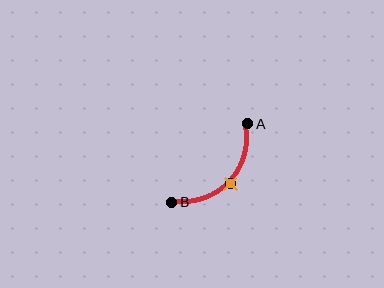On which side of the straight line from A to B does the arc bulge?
The arc bulges below and to the right of the straight line connecting A and B.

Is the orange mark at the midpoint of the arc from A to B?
Yes. The orange mark lies on the arc at equal arc-length from both A and B — it is the arc midpoint.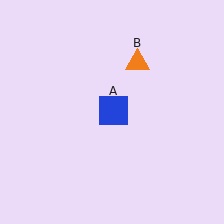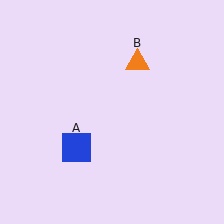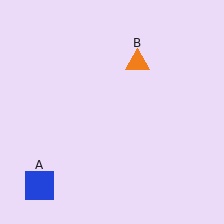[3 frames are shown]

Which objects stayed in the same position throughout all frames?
Orange triangle (object B) remained stationary.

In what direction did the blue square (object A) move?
The blue square (object A) moved down and to the left.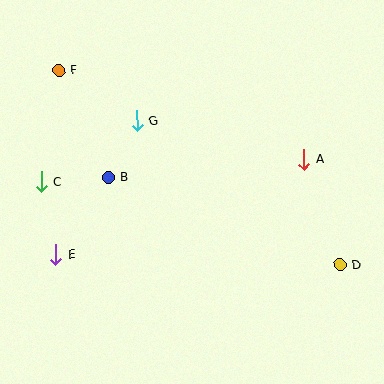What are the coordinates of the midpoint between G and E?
The midpoint between G and E is at (97, 188).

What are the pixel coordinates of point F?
Point F is at (59, 71).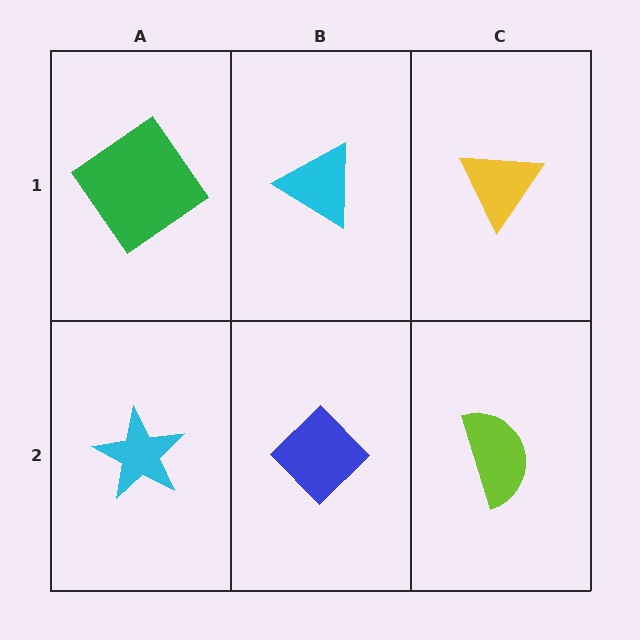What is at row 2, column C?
A lime semicircle.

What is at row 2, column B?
A blue diamond.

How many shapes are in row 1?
3 shapes.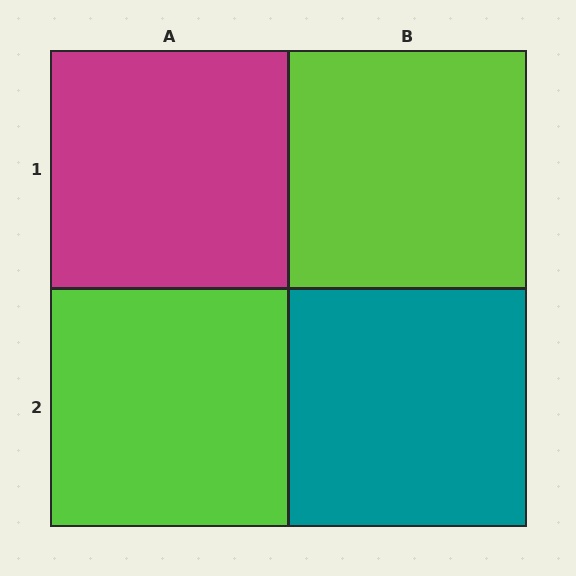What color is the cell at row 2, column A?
Lime.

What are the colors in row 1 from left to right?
Magenta, lime.